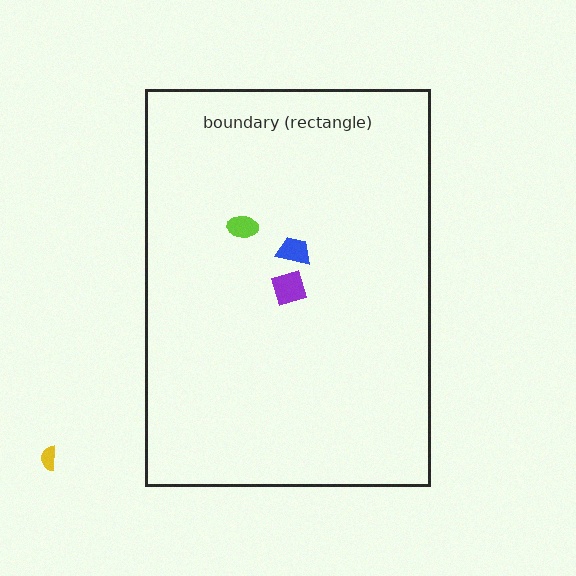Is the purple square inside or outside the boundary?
Inside.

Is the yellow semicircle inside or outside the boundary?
Outside.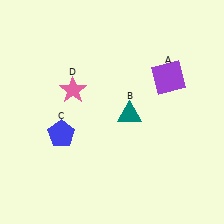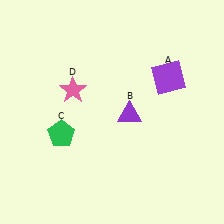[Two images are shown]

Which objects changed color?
B changed from teal to purple. C changed from blue to green.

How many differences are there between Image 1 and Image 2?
There are 2 differences between the two images.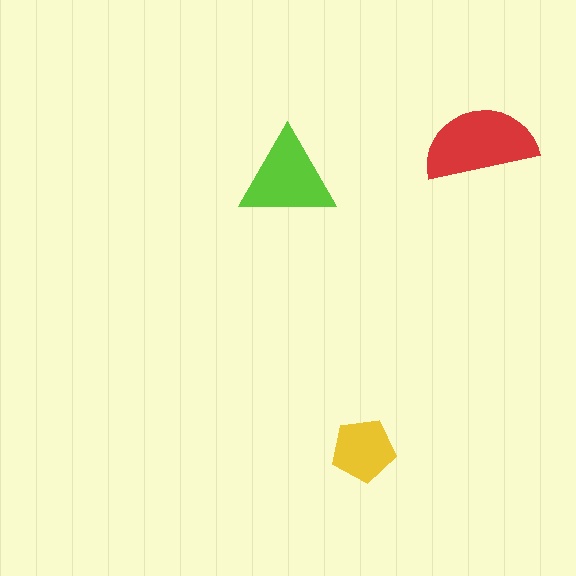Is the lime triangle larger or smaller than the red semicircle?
Smaller.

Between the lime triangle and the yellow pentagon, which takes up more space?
The lime triangle.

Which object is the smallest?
The yellow pentagon.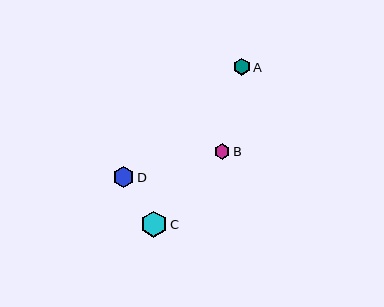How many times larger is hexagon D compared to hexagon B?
Hexagon D is approximately 1.4 times the size of hexagon B.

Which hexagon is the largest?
Hexagon C is the largest with a size of approximately 26 pixels.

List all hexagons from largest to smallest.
From largest to smallest: C, D, A, B.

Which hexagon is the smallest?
Hexagon B is the smallest with a size of approximately 16 pixels.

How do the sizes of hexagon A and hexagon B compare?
Hexagon A and hexagon B are approximately the same size.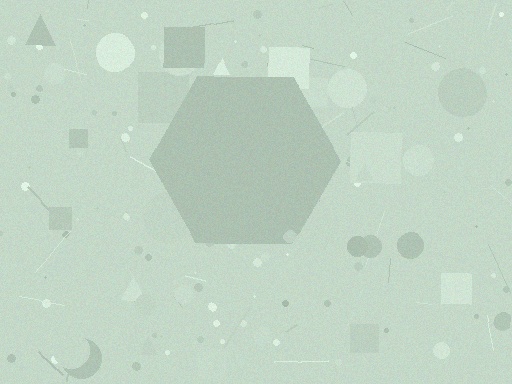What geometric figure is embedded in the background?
A hexagon is embedded in the background.